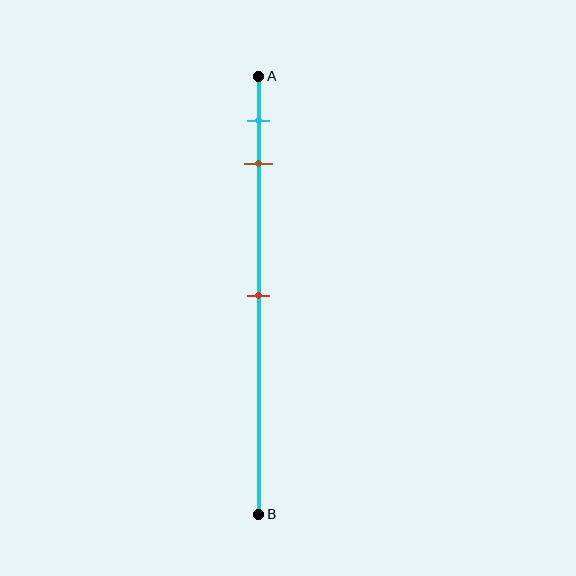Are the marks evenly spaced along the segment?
No, the marks are not evenly spaced.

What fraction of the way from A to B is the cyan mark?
The cyan mark is approximately 10% (0.1) of the way from A to B.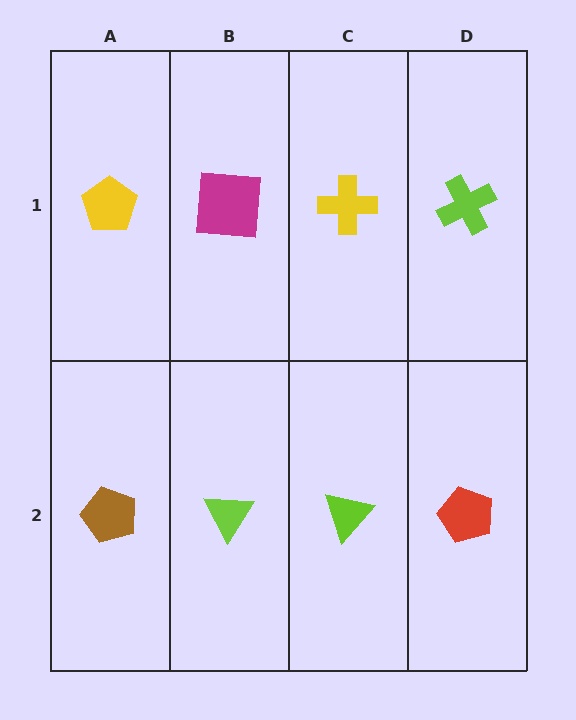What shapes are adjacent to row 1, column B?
A lime triangle (row 2, column B), a yellow pentagon (row 1, column A), a yellow cross (row 1, column C).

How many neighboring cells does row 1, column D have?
2.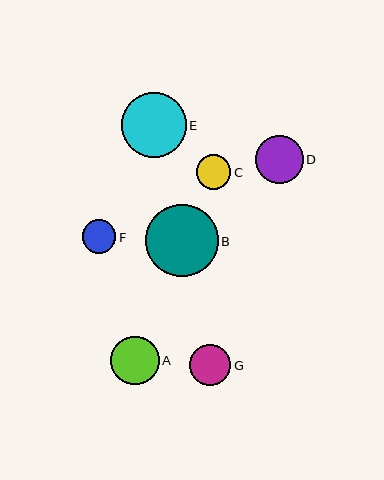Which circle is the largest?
Circle B is the largest with a size of approximately 72 pixels.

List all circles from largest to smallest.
From largest to smallest: B, E, A, D, G, C, F.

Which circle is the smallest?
Circle F is the smallest with a size of approximately 34 pixels.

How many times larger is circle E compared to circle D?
Circle E is approximately 1.4 times the size of circle D.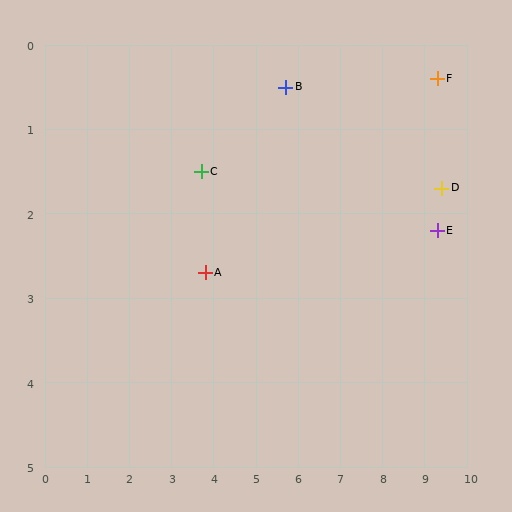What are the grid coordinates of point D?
Point D is at approximately (9.4, 1.7).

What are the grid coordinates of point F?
Point F is at approximately (9.3, 0.4).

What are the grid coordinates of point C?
Point C is at approximately (3.7, 1.5).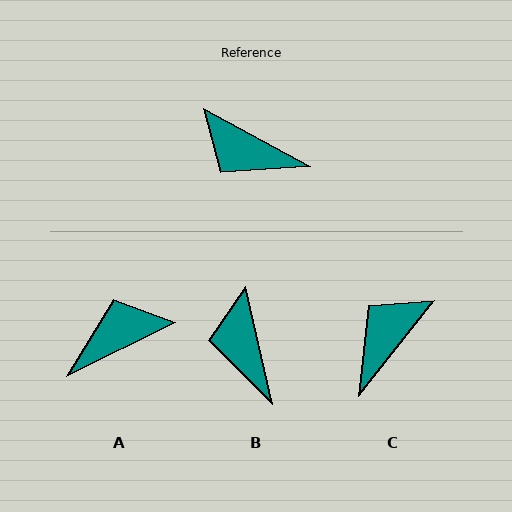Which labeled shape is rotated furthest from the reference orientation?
A, about 125 degrees away.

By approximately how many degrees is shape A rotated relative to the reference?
Approximately 125 degrees clockwise.